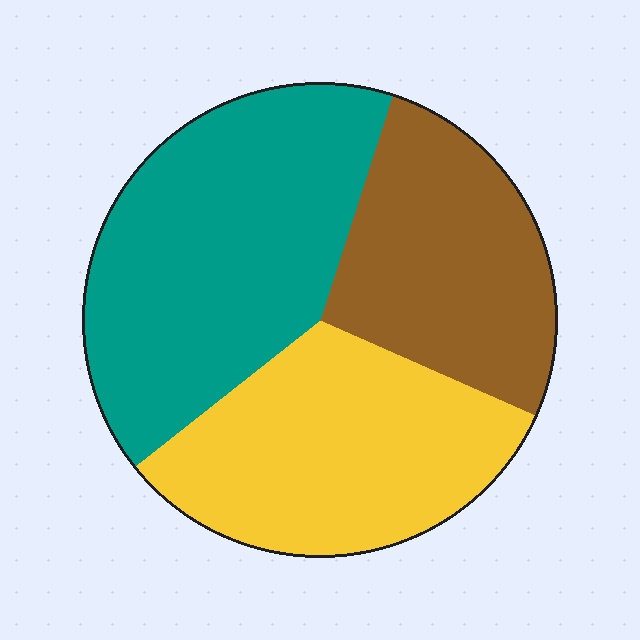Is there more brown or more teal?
Teal.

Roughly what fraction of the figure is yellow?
Yellow covers roughly 35% of the figure.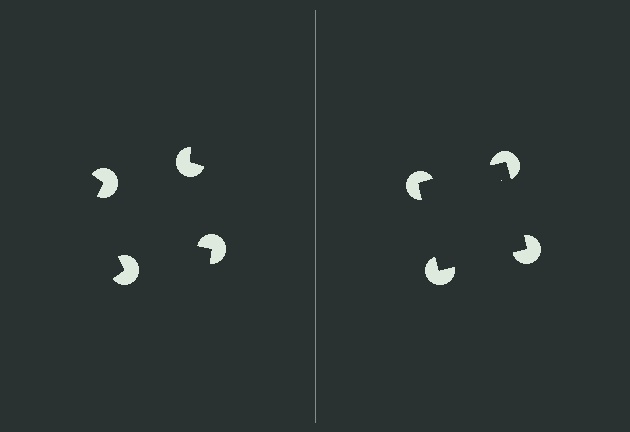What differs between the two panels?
The pac-man discs are positioned identically on both sides; only the wedge orientations differ. On the right they align to a square; on the left they are misaligned.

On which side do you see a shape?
An illusory square appears on the right side. On the left side the wedge cuts are rotated, so no coherent shape forms.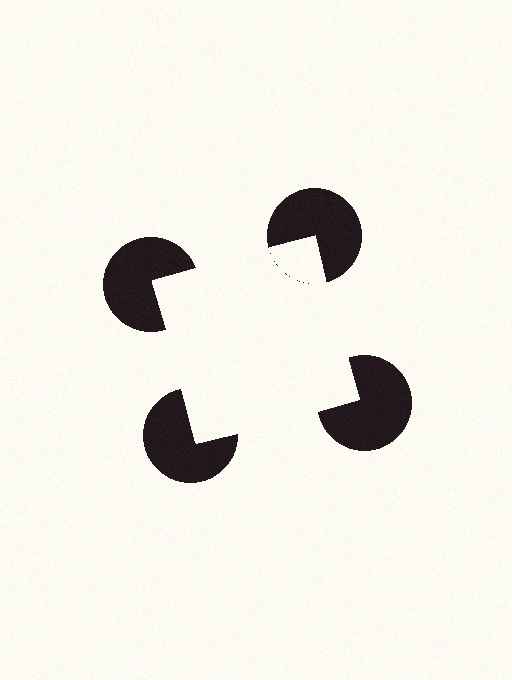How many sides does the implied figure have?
4 sides.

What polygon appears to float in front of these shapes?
An illusory square — its edges are inferred from the aligned wedge cuts in the pac-man discs, not physically drawn.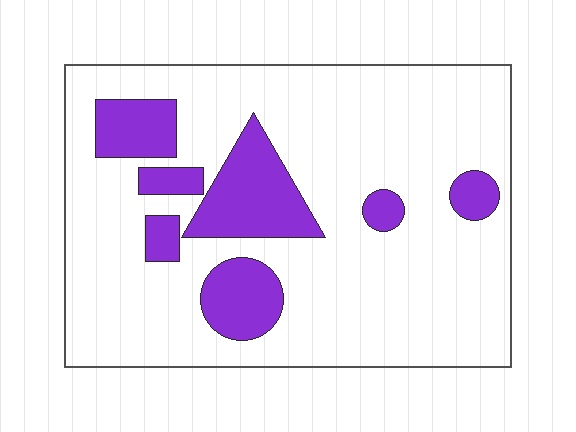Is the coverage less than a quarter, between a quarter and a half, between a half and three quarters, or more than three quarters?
Less than a quarter.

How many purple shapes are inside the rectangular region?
7.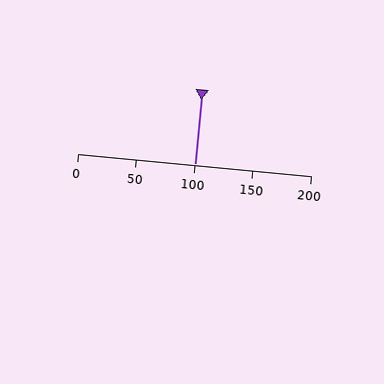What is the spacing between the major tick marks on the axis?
The major ticks are spaced 50 apart.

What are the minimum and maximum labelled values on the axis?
The axis runs from 0 to 200.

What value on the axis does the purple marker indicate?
The marker indicates approximately 100.